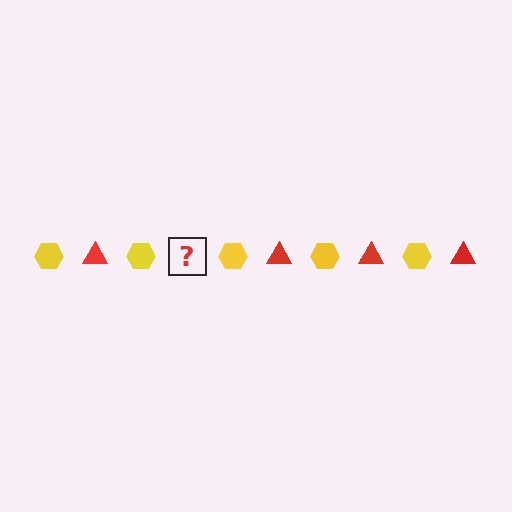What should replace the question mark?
The question mark should be replaced with a red triangle.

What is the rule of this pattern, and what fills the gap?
The rule is that the pattern alternates between yellow hexagon and red triangle. The gap should be filled with a red triangle.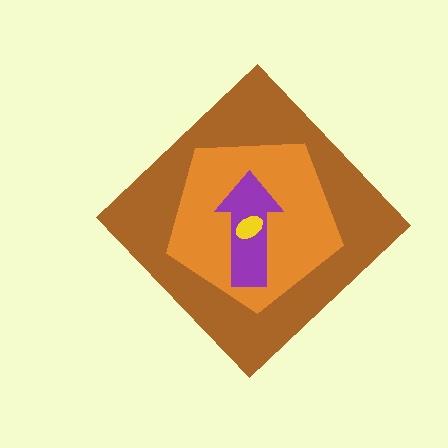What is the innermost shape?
The yellow ellipse.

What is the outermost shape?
The brown diamond.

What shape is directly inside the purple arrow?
The yellow ellipse.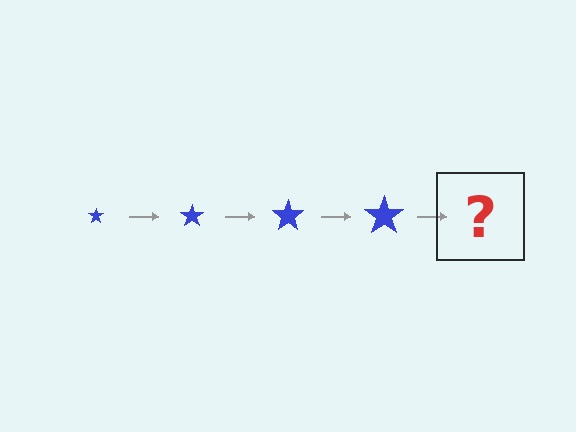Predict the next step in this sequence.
The next step is a blue star, larger than the previous one.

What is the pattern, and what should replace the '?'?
The pattern is that the star gets progressively larger each step. The '?' should be a blue star, larger than the previous one.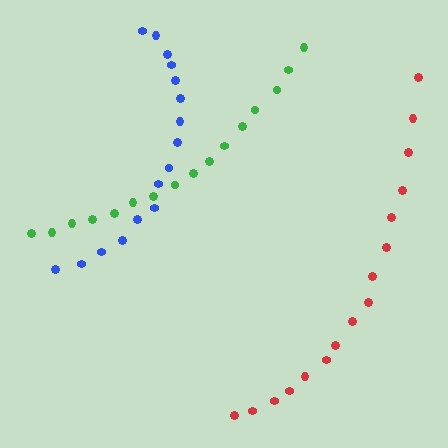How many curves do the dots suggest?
There are 3 distinct paths.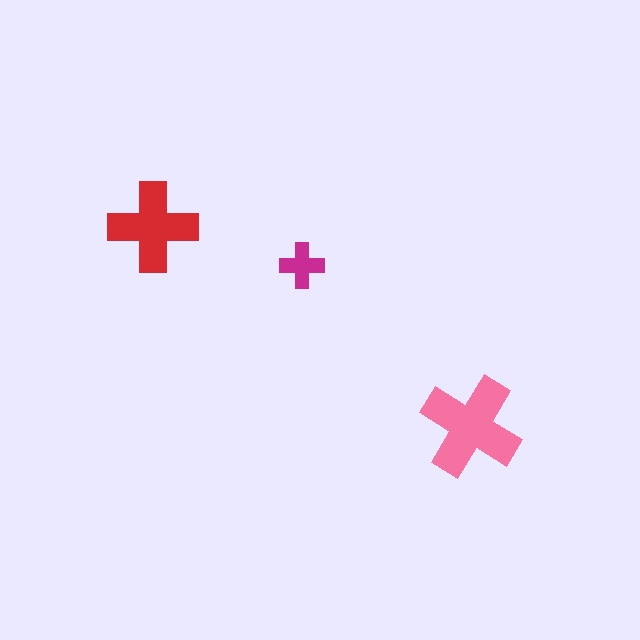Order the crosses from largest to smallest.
the pink one, the red one, the magenta one.